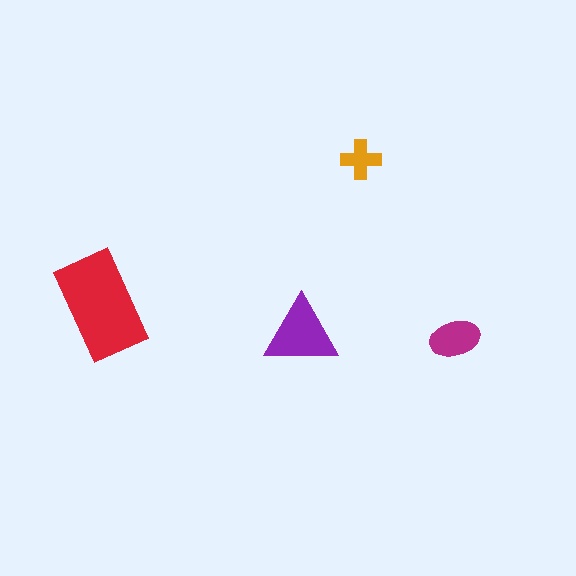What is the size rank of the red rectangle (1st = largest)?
1st.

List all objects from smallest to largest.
The orange cross, the magenta ellipse, the purple triangle, the red rectangle.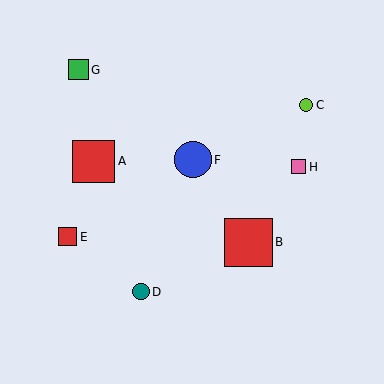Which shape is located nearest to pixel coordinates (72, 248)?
The red square (labeled E) at (67, 237) is nearest to that location.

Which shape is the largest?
The red square (labeled B) is the largest.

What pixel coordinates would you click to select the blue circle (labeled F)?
Click at (193, 160) to select the blue circle F.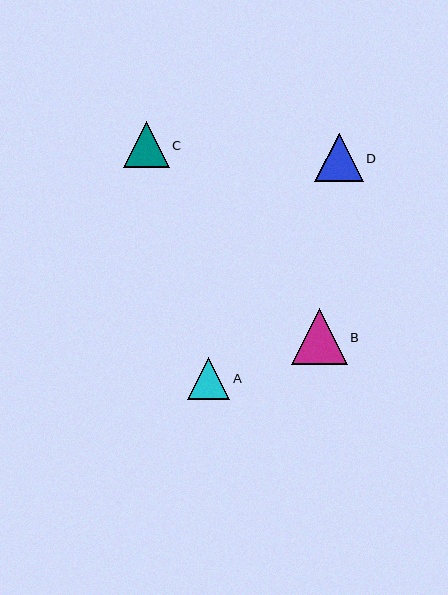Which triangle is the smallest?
Triangle A is the smallest with a size of approximately 43 pixels.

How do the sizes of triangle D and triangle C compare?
Triangle D and triangle C are approximately the same size.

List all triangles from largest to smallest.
From largest to smallest: B, D, C, A.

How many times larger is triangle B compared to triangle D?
Triangle B is approximately 1.1 times the size of triangle D.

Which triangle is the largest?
Triangle B is the largest with a size of approximately 55 pixels.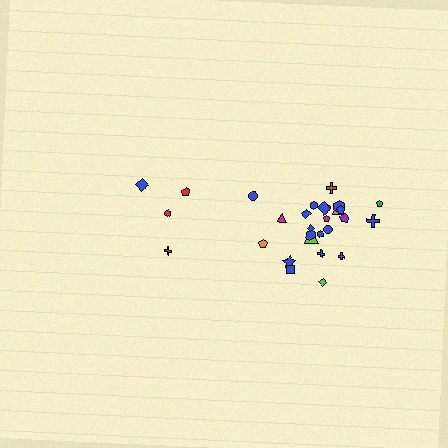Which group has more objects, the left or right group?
The right group.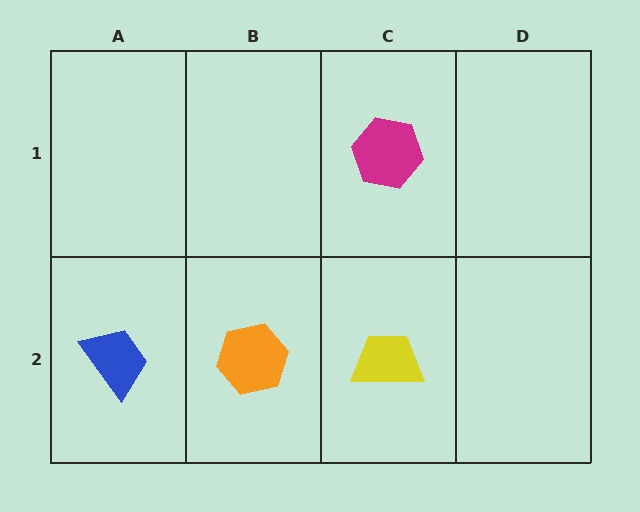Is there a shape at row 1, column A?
No, that cell is empty.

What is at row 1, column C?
A magenta hexagon.